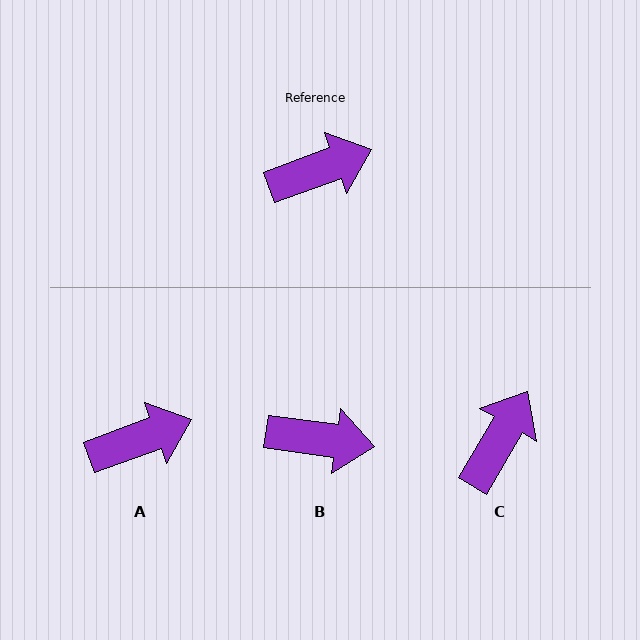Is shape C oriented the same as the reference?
No, it is off by about 40 degrees.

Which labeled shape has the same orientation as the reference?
A.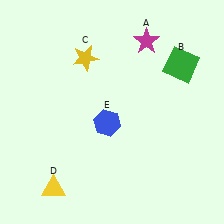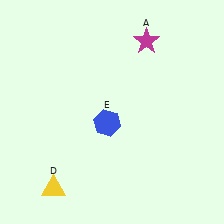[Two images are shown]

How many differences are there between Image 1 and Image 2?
There are 2 differences between the two images.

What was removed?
The green square (B), the yellow star (C) were removed in Image 2.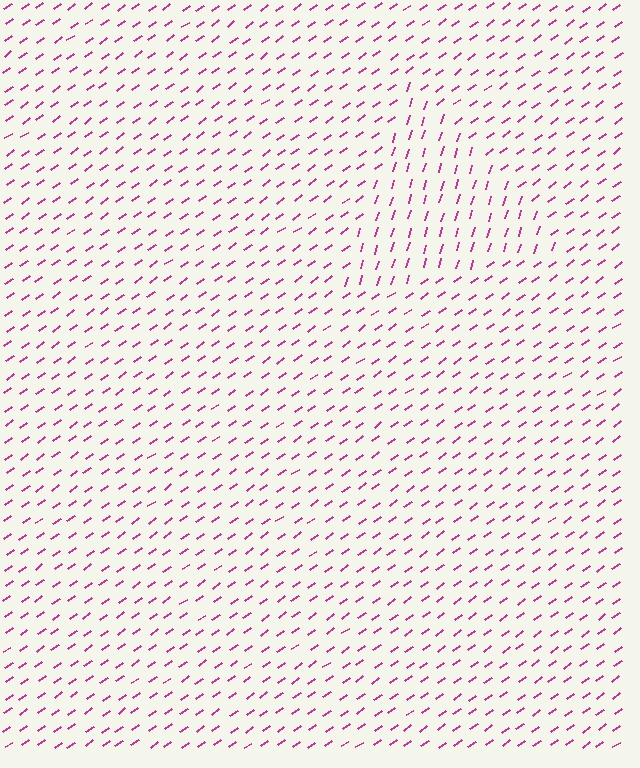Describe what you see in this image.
The image is filled with small magenta line segments. A triangle region in the image has lines oriented differently from the surrounding lines, creating a visible texture boundary.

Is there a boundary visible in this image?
Yes, there is a texture boundary formed by a change in line orientation.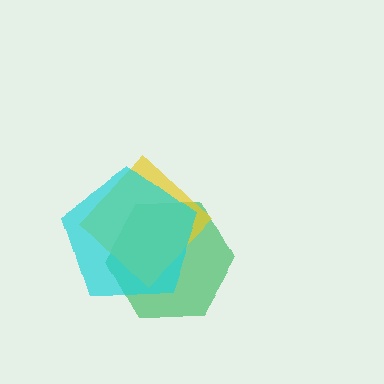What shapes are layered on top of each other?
The layered shapes are: a green hexagon, a yellow diamond, a cyan pentagon.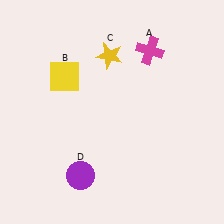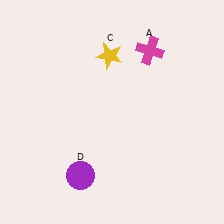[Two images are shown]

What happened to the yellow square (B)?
The yellow square (B) was removed in Image 2. It was in the top-left area of Image 1.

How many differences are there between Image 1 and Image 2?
There is 1 difference between the two images.